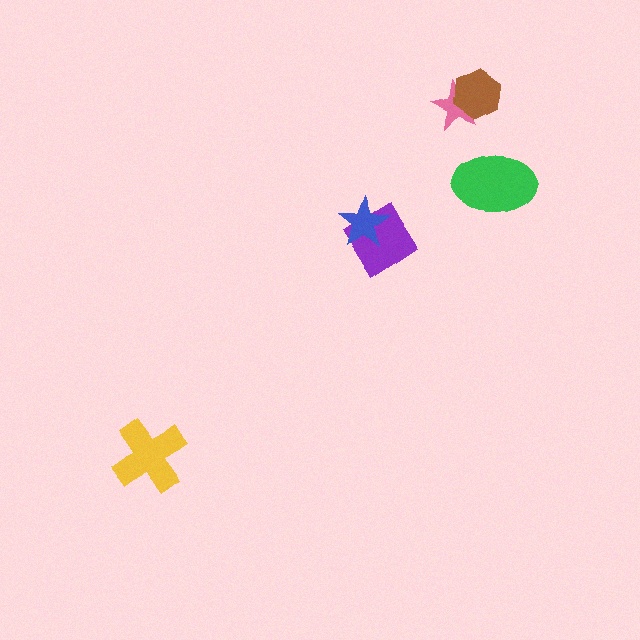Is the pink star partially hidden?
Yes, it is partially covered by another shape.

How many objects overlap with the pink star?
1 object overlaps with the pink star.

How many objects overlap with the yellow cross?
0 objects overlap with the yellow cross.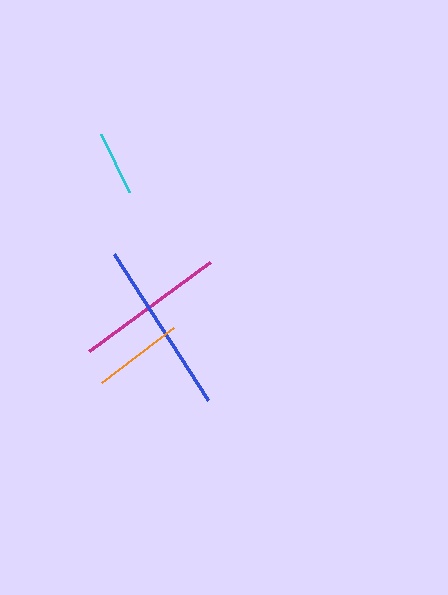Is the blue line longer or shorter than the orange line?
The blue line is longer than the orange line.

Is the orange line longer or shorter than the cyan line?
The orange line is longer than the cyan line.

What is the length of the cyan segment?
The cyan segment is approximately 64 pixels long.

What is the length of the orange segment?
The orange segment is approximately 90 pixels long.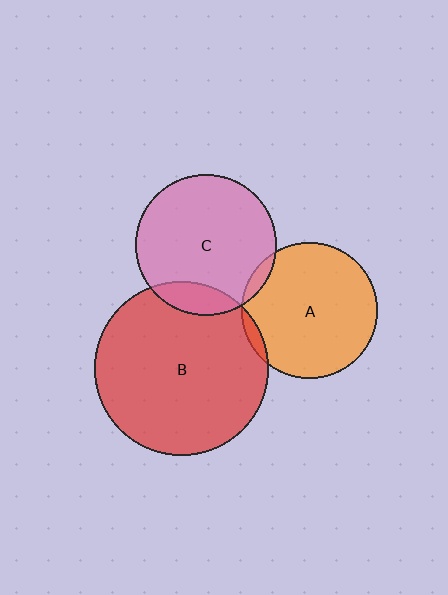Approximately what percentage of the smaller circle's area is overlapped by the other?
Approximately 5%.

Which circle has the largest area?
Circle B (red).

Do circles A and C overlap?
Yes.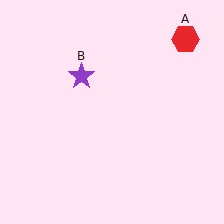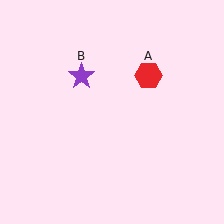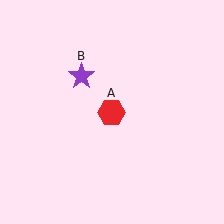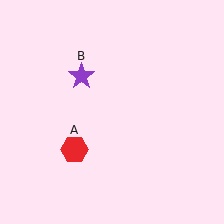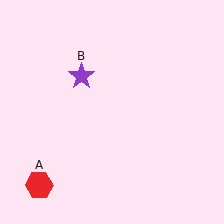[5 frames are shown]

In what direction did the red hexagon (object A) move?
The red hexagon (object A) moved down and to the left.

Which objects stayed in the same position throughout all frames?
Purple star (object B) remained stationary.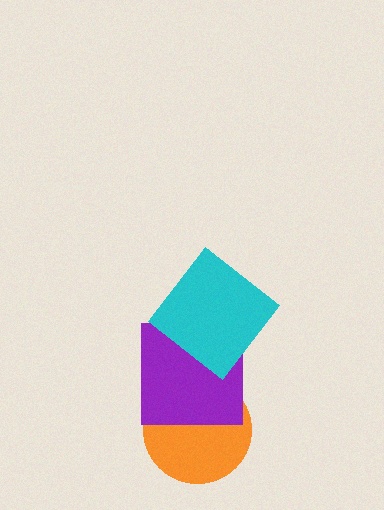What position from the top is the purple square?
The purple square is 2nd from the top.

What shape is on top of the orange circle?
The purple square is on top of the orange circle.